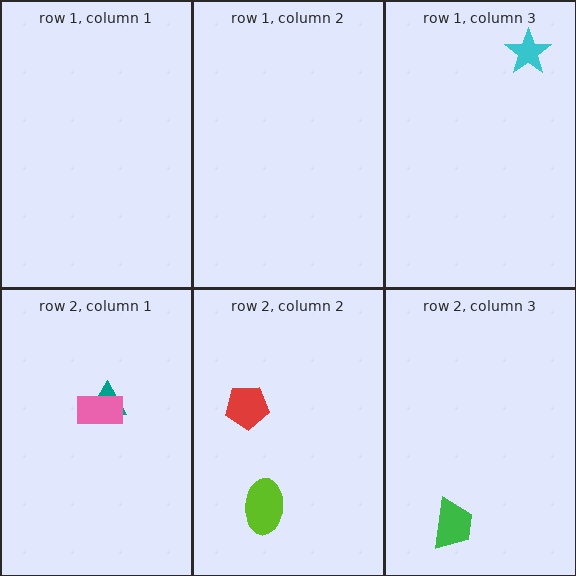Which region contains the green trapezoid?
The row 2, column 3 region.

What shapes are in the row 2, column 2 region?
The lime ellipse, the red pentagon.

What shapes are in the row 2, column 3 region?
The green trapezoid.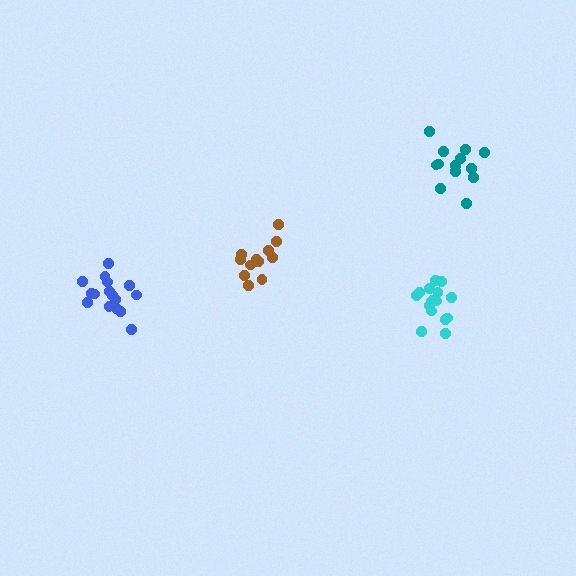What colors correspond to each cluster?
The clusters are colored: teal, brown, blue, cyan.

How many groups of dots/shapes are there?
There are 4 groups.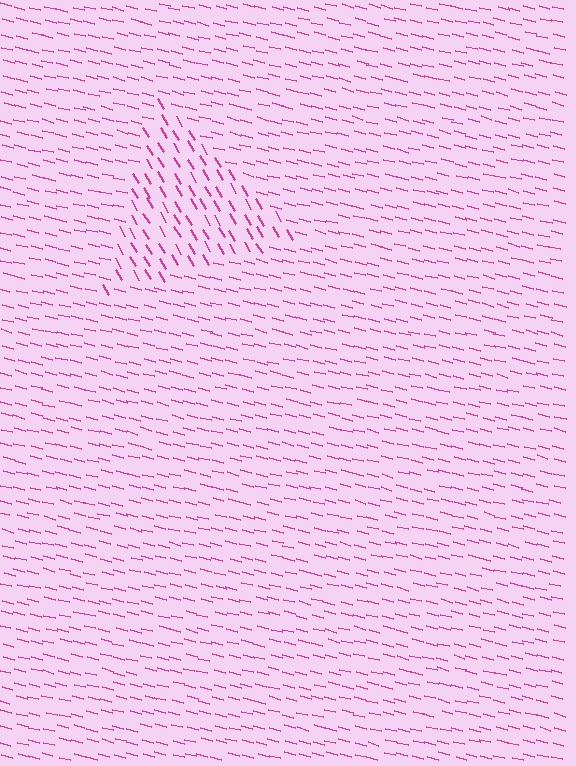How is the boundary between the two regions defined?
The boundary is defined purely by a change in line orientation (approximately 45 degrees difference). All lines are the same color and thickness.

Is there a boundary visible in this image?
Yes, there is a texture boundary formed by a change in line orientation.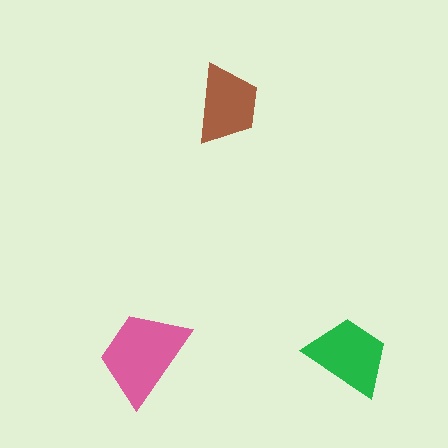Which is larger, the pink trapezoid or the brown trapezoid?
The pink one.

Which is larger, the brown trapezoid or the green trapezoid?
The green one.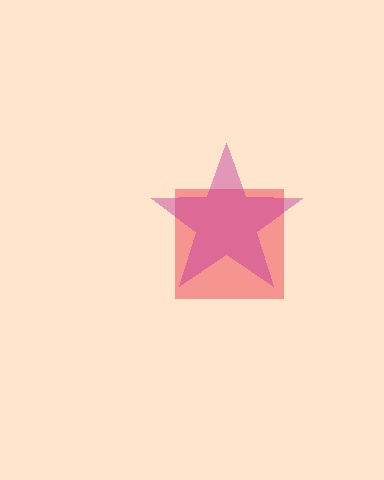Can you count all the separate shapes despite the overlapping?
Yes, there are 2 separate shapes.